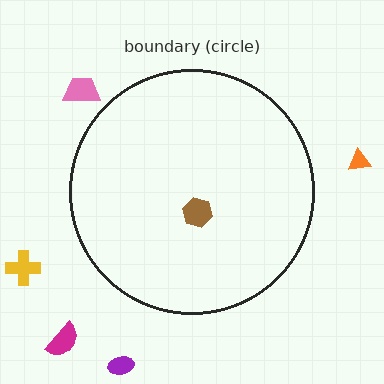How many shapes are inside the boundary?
1 inside, 5 outside.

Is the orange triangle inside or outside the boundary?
Outside.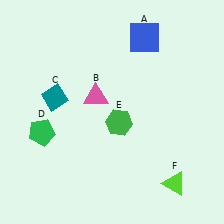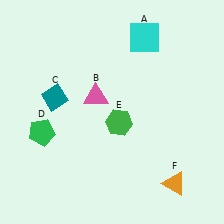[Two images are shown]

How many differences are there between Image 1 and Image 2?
There are 2 differences between the two images.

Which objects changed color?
A changed from blue to cyan. F changed from lime to orange.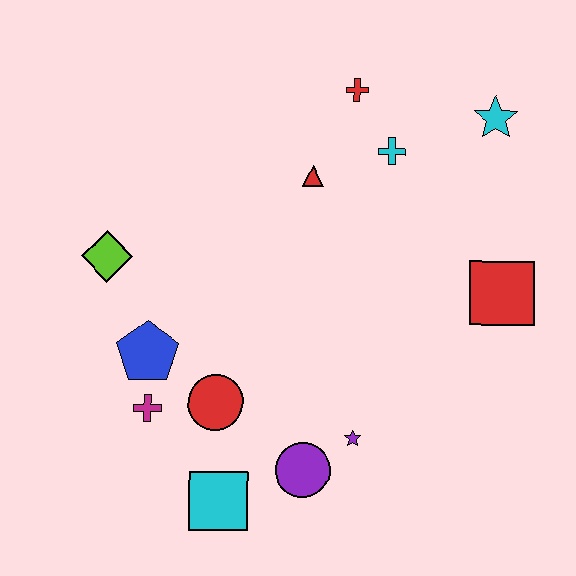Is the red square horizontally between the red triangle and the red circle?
No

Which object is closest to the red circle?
The magenta cross is closest to the red circle.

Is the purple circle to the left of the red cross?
Yes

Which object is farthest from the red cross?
The cyan square is farthest from the red cross.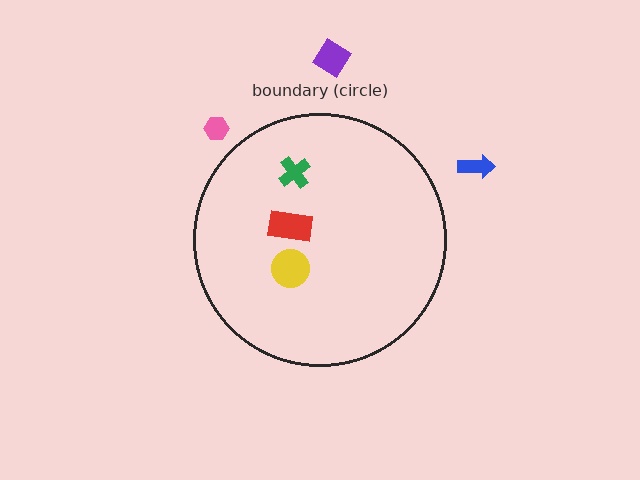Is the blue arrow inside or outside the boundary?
Outside.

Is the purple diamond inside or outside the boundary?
Outside.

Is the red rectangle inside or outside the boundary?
Inside.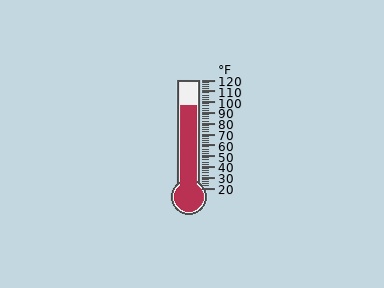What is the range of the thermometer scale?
The thermometer scale ranges from 20°F to 120°F.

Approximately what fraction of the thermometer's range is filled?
The thermometer is filled to approximately 75% of its range.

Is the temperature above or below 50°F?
The temperature is above 50°F.